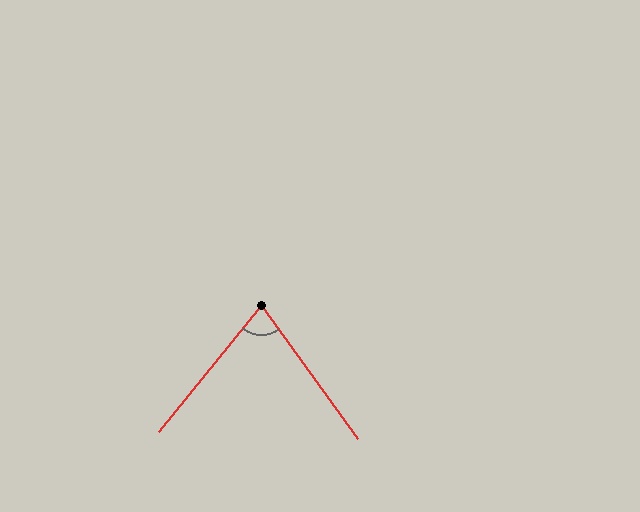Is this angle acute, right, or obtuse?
It is acute.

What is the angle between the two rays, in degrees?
Approximately 75 degrees.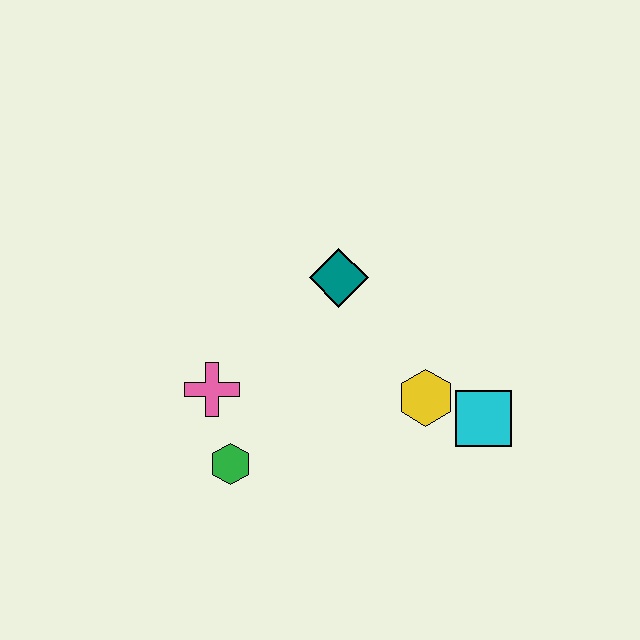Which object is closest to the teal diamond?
The yellow hexagon is closest to the teal diamond.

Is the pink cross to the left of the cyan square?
Yes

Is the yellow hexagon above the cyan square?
Yes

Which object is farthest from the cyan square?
The pink cross is farthest from the cyan square.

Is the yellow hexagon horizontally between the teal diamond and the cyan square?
Yes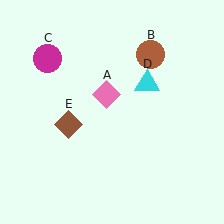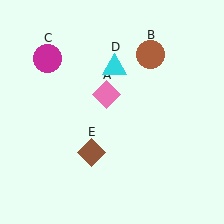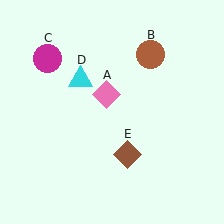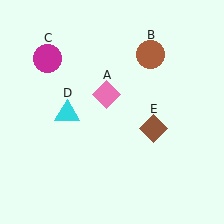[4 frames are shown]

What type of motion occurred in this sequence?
The cyan triangle (object D), brown diamond (object E) rotated counterclockwise around the center of the scene.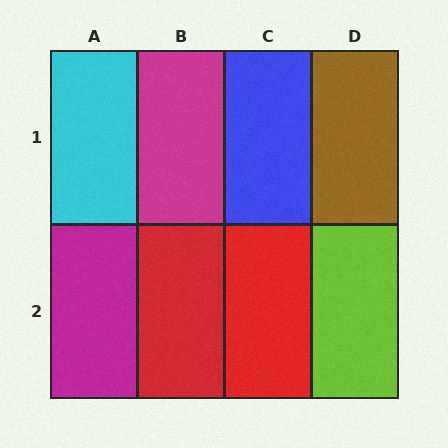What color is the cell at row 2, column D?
Lime.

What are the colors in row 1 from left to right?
Cyan, magenta, blue, brown.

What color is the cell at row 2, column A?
Magenta.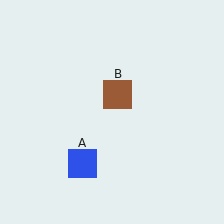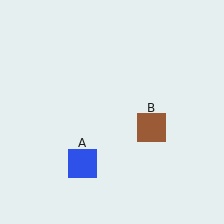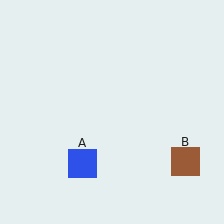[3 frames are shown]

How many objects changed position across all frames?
1 object changed position: brown square (object B).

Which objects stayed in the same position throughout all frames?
Blue square (object A) remained stationary.